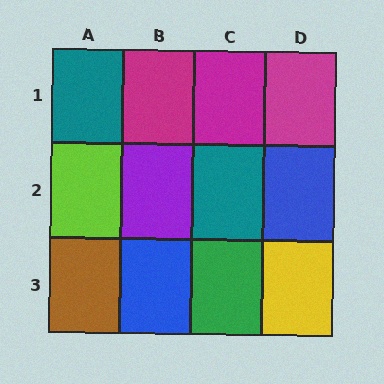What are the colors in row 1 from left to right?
Teal, magenta, magenta, magenta.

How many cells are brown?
1 cell is brown.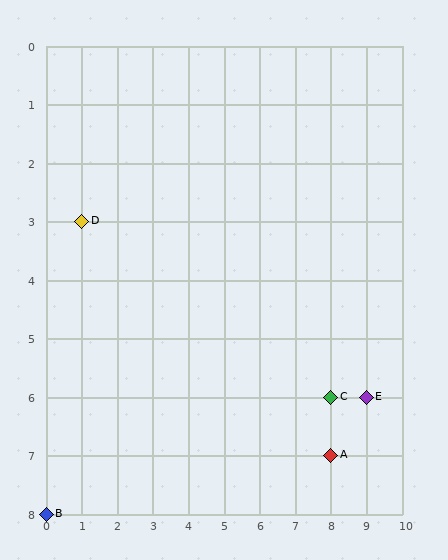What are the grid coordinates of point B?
Point B is at grid coordinates (0, 8).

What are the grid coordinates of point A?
Point A is at grid coordinates (8, 7).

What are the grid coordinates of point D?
Point D is at grid coordinates (1, 3).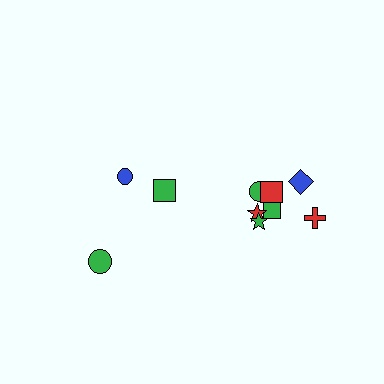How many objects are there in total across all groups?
There are 10 objects.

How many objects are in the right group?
There are 7 objects.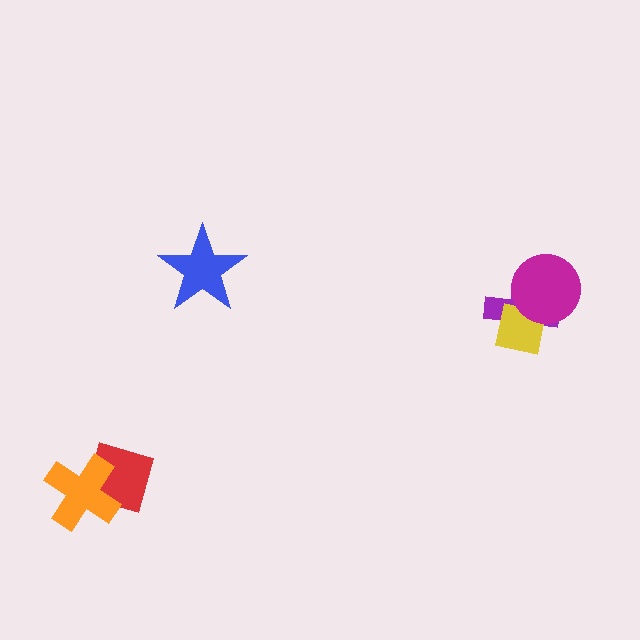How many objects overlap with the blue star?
0 objects overlap with the blue star.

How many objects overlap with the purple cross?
2 objects overlap with the purple cross.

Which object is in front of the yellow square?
The magenta circle is in front of the yellow square.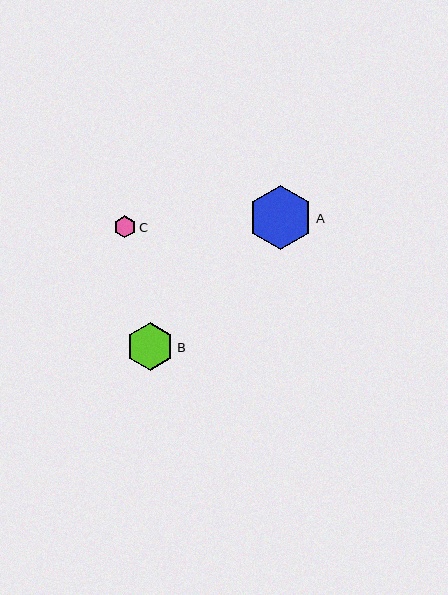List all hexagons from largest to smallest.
From largest to smallest: A, B, C.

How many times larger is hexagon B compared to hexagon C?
Hexagon B is approximately 2.1 times the size of hexagon C.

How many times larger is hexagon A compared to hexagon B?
Hexagon A is approximately 1.4 times the size of hexagon B.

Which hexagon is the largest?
Hexagon A is the largest with a size of approximately 64 pixels.